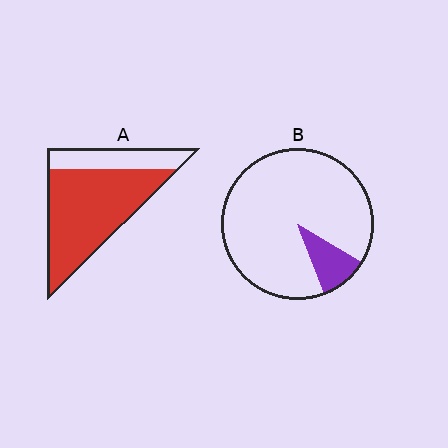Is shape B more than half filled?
No.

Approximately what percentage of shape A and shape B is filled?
A is approximately 75% and B is approximately 10%.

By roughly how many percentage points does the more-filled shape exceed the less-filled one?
By roughly 65 percentage points (A over B).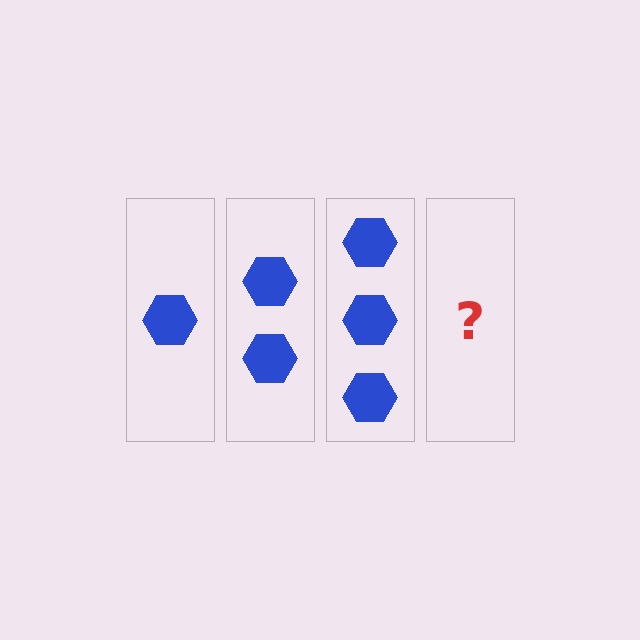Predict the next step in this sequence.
The next step is 4 hexagons.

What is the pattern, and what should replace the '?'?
The pattern is that each step adds one more hexagon. The '?' should be 4 hexagons.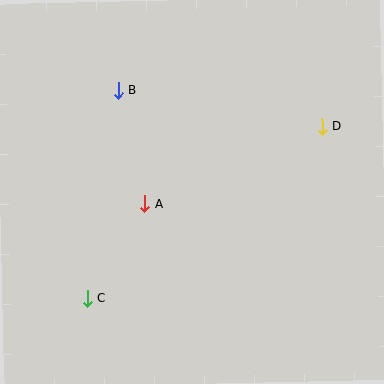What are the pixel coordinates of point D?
Point D is at (322, 126).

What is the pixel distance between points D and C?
The distance between D and C is 290 pixels.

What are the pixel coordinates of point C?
Point C is at (88, 298).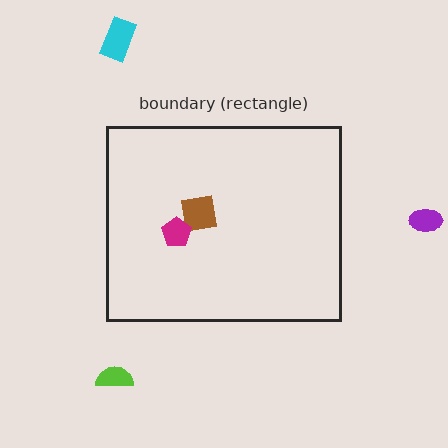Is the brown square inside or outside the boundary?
Inside.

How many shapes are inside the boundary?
2 inside, 3 outside.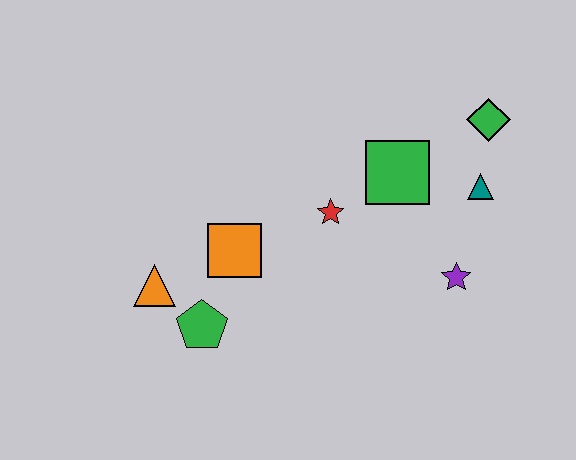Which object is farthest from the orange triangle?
The green diamond is farthest from the orange triangle.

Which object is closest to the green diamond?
The teal triangle is closest to the green diamond.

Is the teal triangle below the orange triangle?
No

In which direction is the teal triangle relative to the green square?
The teal triangle is to the right of the green square.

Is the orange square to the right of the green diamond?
No